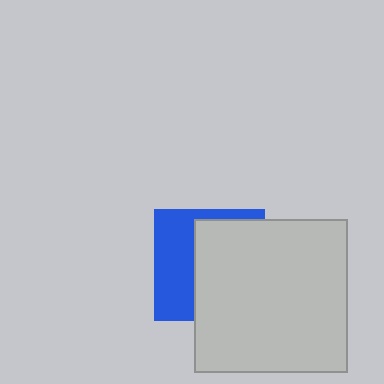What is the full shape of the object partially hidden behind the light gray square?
The partially hidden object is a blue square.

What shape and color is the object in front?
The object in front is a light gray square.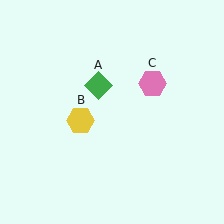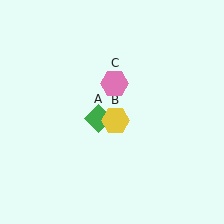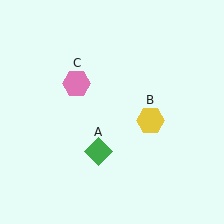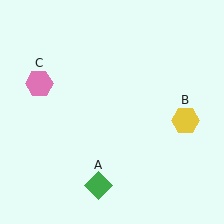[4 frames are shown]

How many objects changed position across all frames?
3 objects changed position: green diamond (object A), yellow hexagon (object B), pink hexagon (object C).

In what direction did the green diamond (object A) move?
The green diamond (object A) moved down.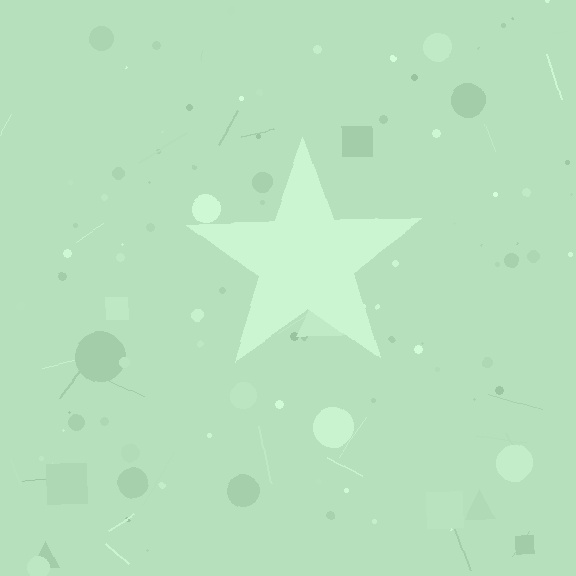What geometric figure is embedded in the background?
A star is embedded in the background.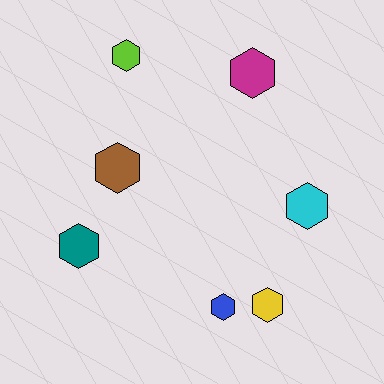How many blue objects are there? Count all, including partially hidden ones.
There is 1 blue object.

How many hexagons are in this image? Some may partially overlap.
There are 7 hexagons.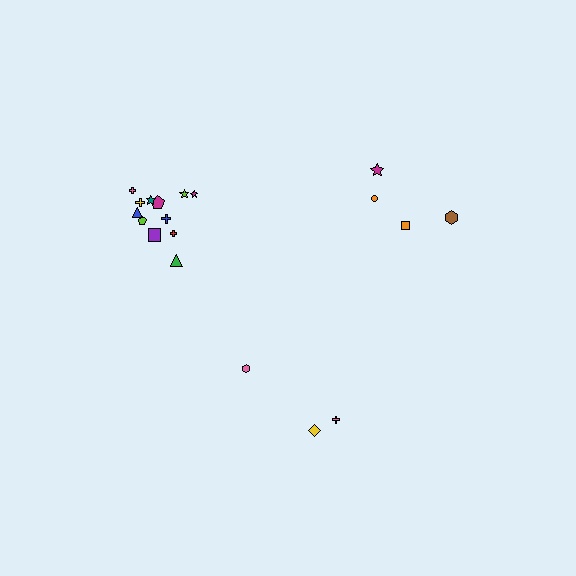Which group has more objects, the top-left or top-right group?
The top-left group.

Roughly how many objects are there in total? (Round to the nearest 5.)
Roughly 20 objects in total.